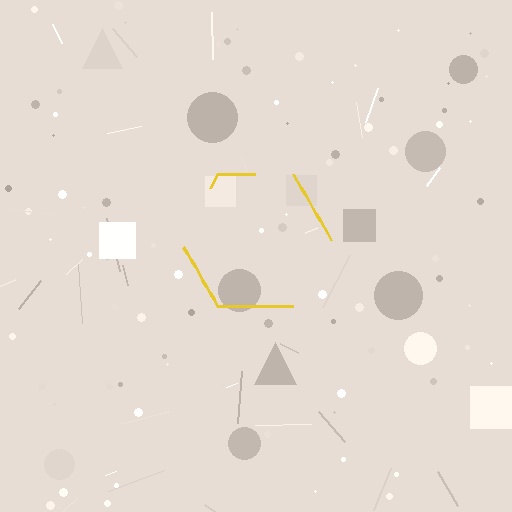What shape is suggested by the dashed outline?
The dashed outline suggests a hexagon.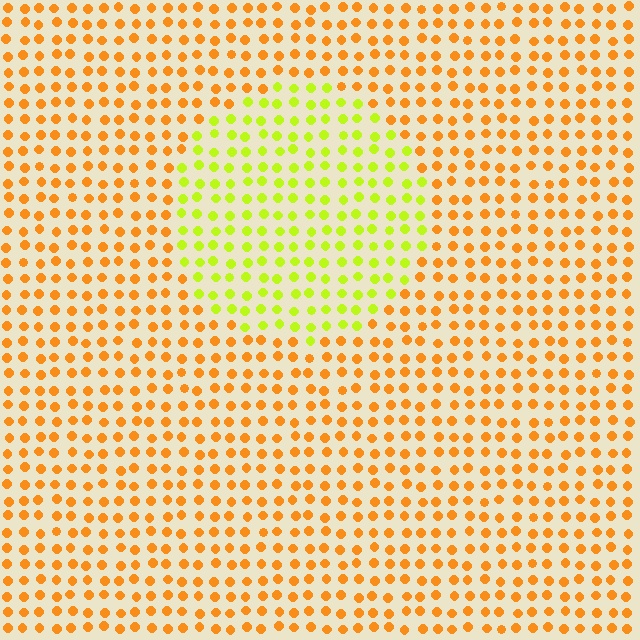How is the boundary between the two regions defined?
The boundary is defined purely by a slight shift in hue (about 46 degrees). Spacing, size, and orientation are identical on both sides.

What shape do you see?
I see a circle.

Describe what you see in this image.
The image is filled with small orange elements in a uniform arrangement. A circle-shaped region is visible where the elements are tinted to a slightly different hue, forming a subtle color boundary.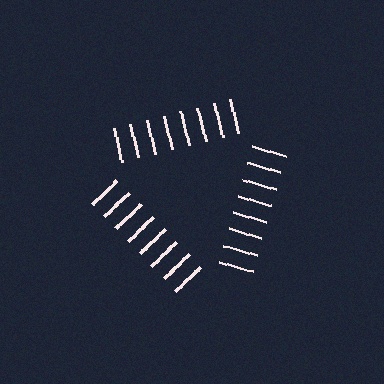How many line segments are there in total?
24 — 8 along each of the 3 edges.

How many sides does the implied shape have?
3 sides — the line-ends trace a triangle.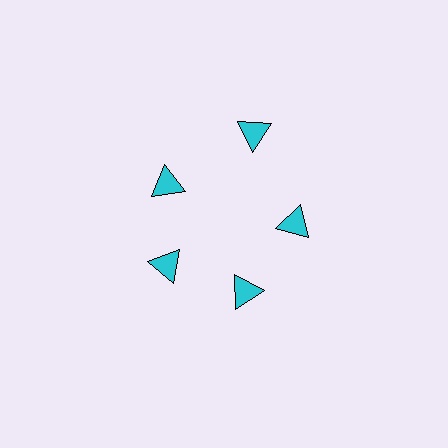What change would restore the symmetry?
The symmetry would be restored by moving it inward, back onto the ring so that all 5 triangles sit at equal angles and equal distance from the center.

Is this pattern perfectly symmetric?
No. The 5 cyan triangles are arranged in a ring, but one element near the 1 o'clock position is pushed outward from the center, breaking the 5-fold rotational symmetry.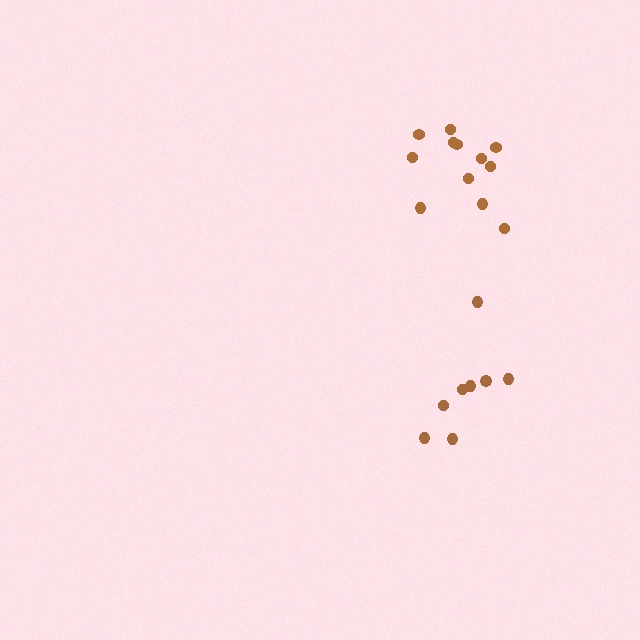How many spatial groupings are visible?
There are 2 spatial groupings.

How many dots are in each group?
Group 1: 12 dots, Group 2: 8 dots (20 total).